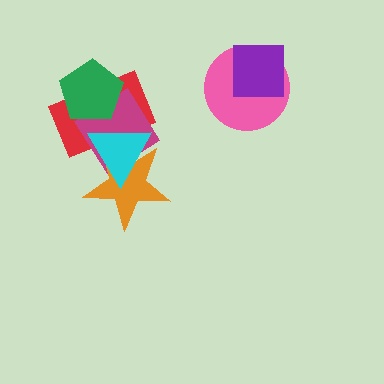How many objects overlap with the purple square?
1 object overlaps with the purple square.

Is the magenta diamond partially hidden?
Yes, it is partially covered by another shape.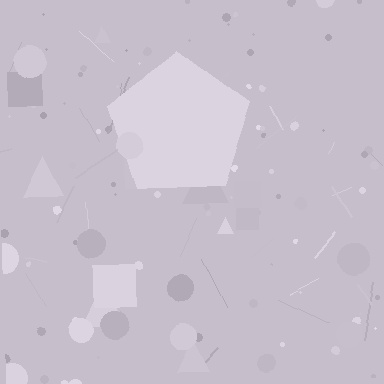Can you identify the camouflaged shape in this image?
The camouflaged shape is a pentagon.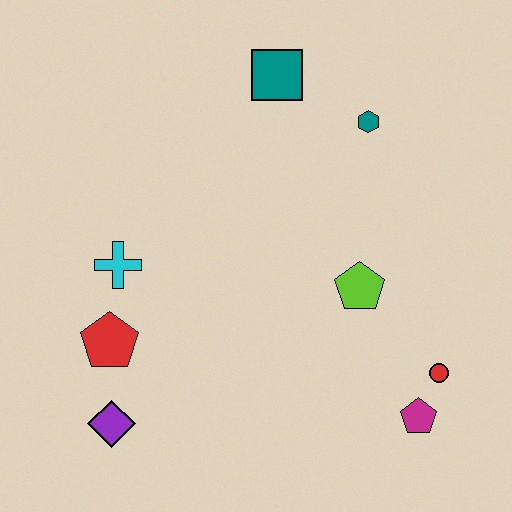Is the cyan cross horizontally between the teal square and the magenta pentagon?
No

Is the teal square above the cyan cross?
Yes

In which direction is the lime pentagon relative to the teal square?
The lime pentagon is below the teal square.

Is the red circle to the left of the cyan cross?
No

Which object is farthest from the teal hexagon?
The purple diamond is farthest from the teal hexagon.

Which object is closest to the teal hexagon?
The teal square is closest to the teal hexagon.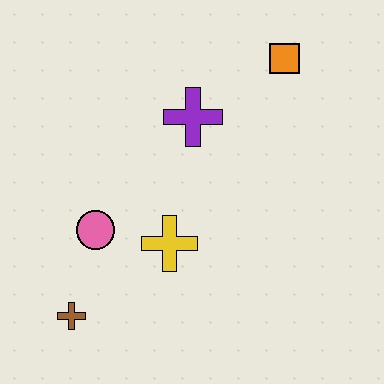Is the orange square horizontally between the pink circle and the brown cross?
No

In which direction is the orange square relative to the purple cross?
The orange square is to the right of the purple cross.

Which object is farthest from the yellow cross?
The orange square is farthest from the yellow cross.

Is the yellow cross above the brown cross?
Yes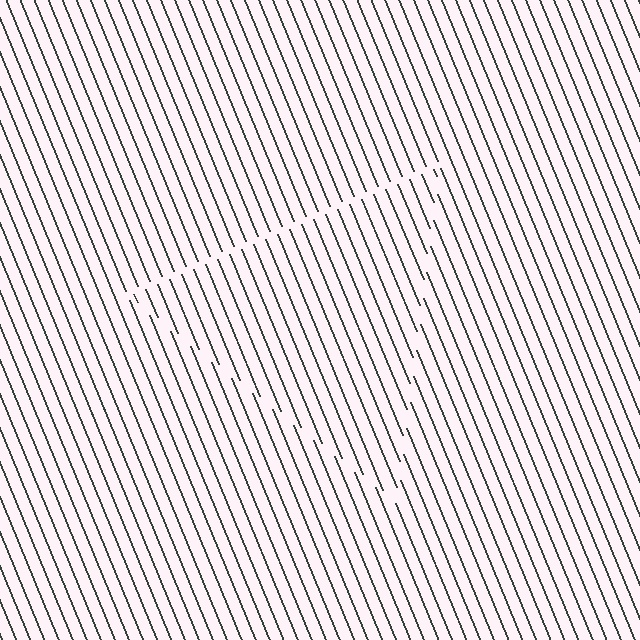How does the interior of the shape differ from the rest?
The interior of the shape contains the same grating, shifted by half a period — the contour is defined by the phase discontinuity where line-ends from the inner and outer gratings abut.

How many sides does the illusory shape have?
3 sides — the line-ends trace a triangle.